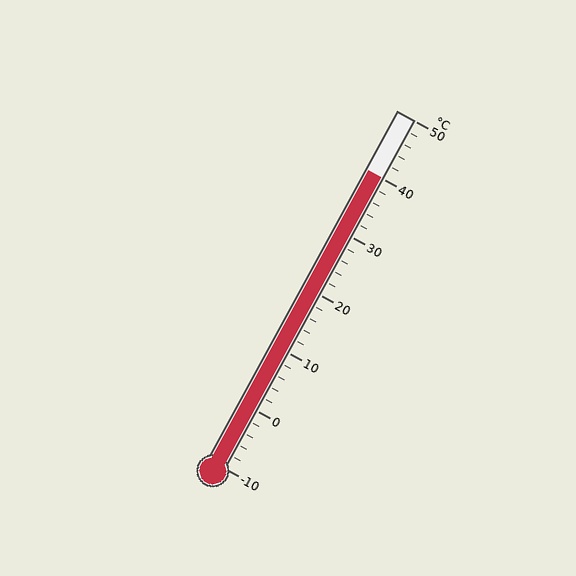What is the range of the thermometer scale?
The thermometer scale ranges from -10°C to 50°C.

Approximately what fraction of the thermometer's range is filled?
The thermometer is filled to approximately 85% of its range.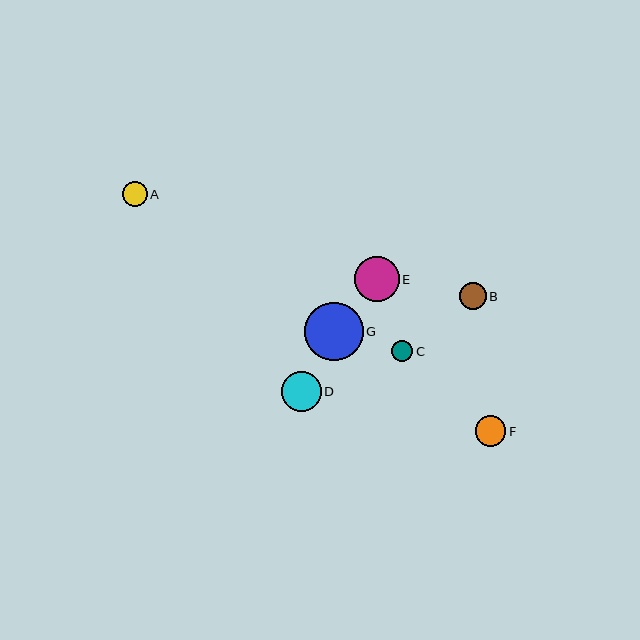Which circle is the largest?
Circle G is the largest with a size of approximately 59 pixels.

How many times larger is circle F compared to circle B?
Circle F is approximately 1.1 times the size of circle B.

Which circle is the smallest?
Circle C is the smallest with a size of approximately 21 pixels.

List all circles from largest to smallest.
From largest to smallest: G, E, D, F, B, A, C.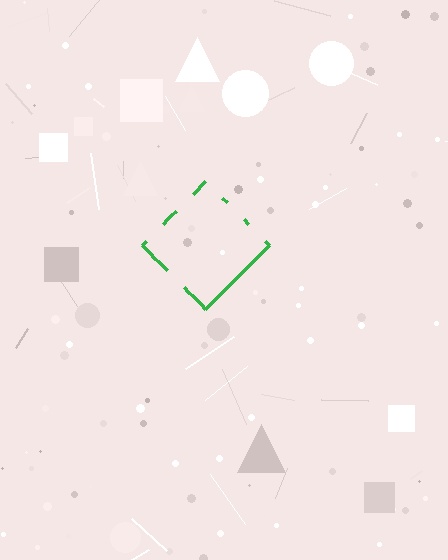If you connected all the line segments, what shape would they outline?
They would outline a diamond.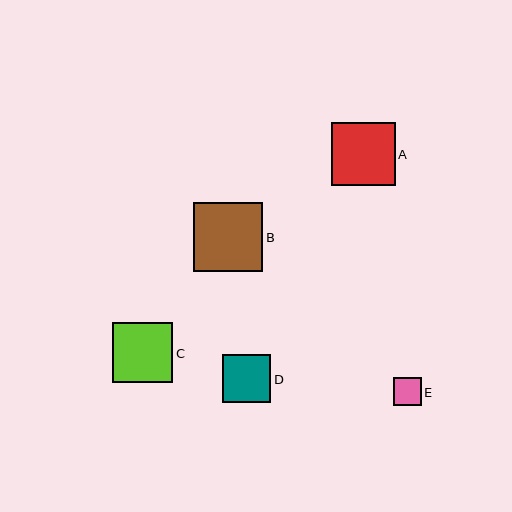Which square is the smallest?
Square E is the smallest with a size of approximately 28 pixels.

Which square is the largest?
Square B is the largest with a size of approximately 69 pixels.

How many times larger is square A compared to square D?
Square A is approximately 1.3 times the size of square D.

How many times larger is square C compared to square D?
Square C is approximately 1.3 times the size of square D.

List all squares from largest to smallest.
From largest to smallest: B, A, C, D, E.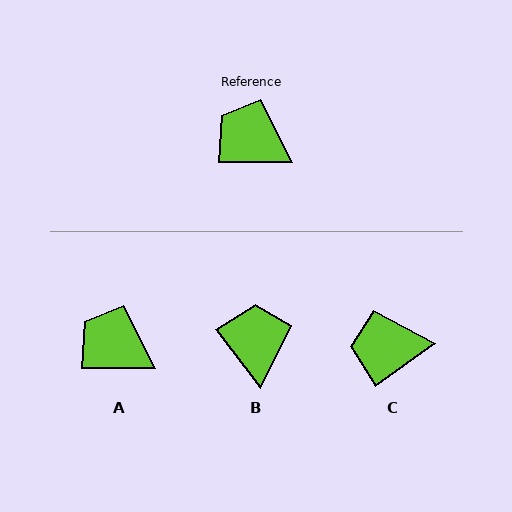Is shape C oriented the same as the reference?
No, it is off by about 35 degrees.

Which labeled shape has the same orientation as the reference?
A.